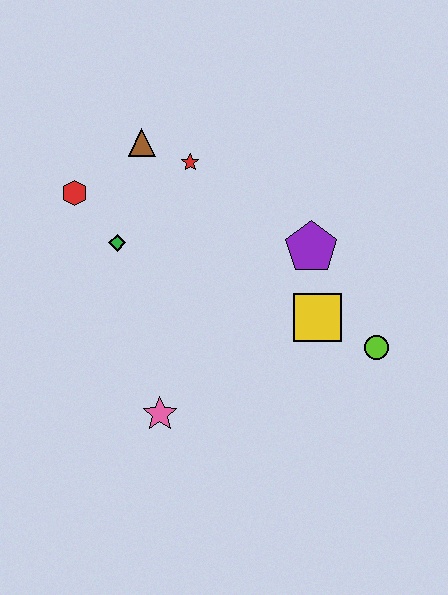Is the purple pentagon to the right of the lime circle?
No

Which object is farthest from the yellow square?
The red hexagon is farthest from the yellow square.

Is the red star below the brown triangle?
Yes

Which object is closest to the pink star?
The green diamond is closest to the pink star.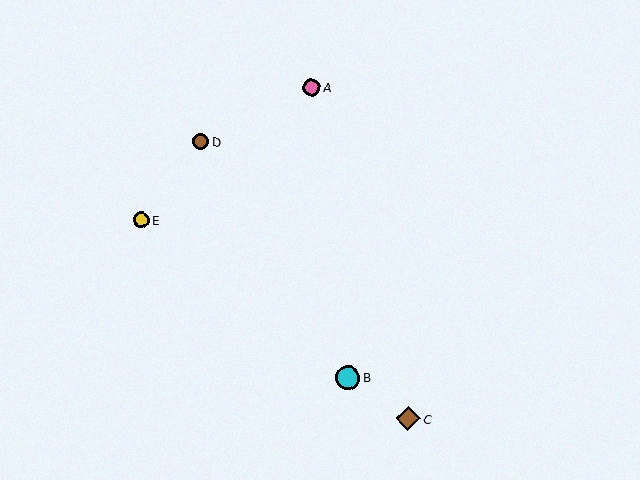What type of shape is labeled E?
Shape E is a yellow circle.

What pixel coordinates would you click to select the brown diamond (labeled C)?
Click at (408, 418) to select the brown diamond C.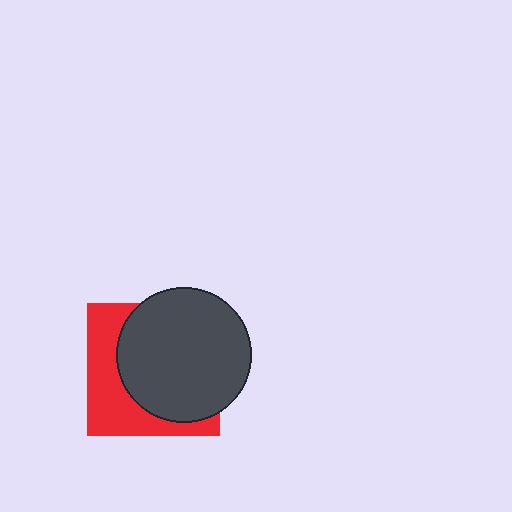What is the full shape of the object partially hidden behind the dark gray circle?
The partially hidden object is a red square.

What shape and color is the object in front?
The object in front is a dark gray circle.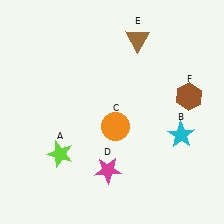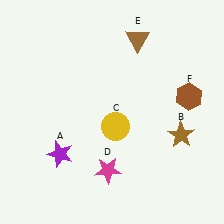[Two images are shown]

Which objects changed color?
A changed from lime to purple. B changed from cyan to brown. C changed from orange to yellow.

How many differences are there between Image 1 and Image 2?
There are 3 differences between the two images.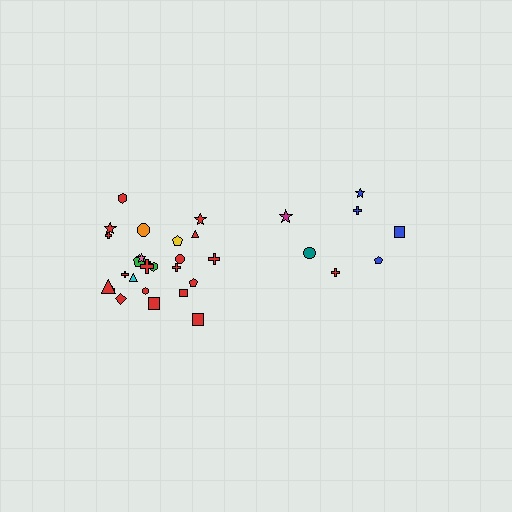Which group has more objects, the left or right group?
The left group.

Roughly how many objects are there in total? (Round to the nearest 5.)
Roughly 30 objects in total.